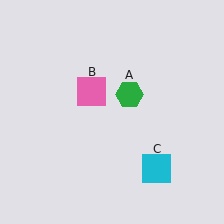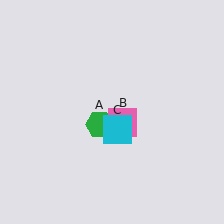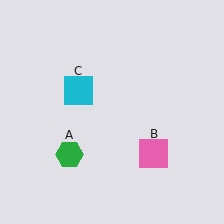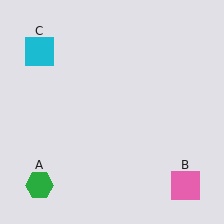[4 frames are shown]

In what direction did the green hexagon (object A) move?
The green hexagon (object A) moved down and to the left.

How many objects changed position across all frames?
3 objects changed position: green hexagon (object A), pink square (object B), cyan square (object C).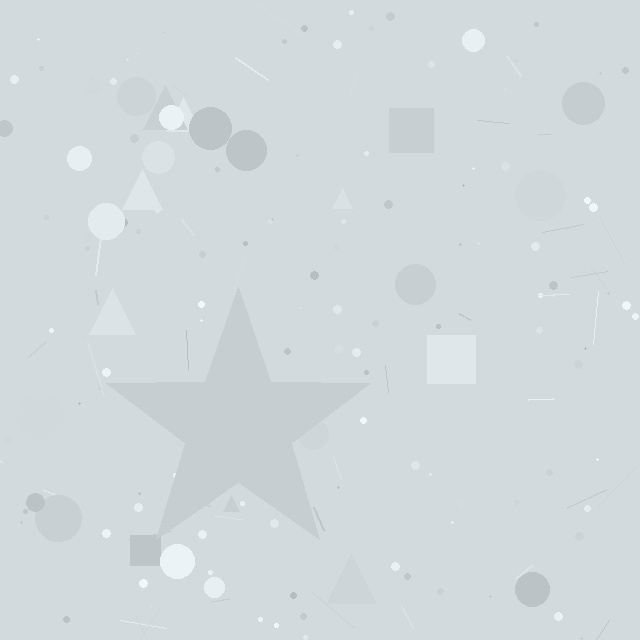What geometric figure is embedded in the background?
A star is embedded in the background.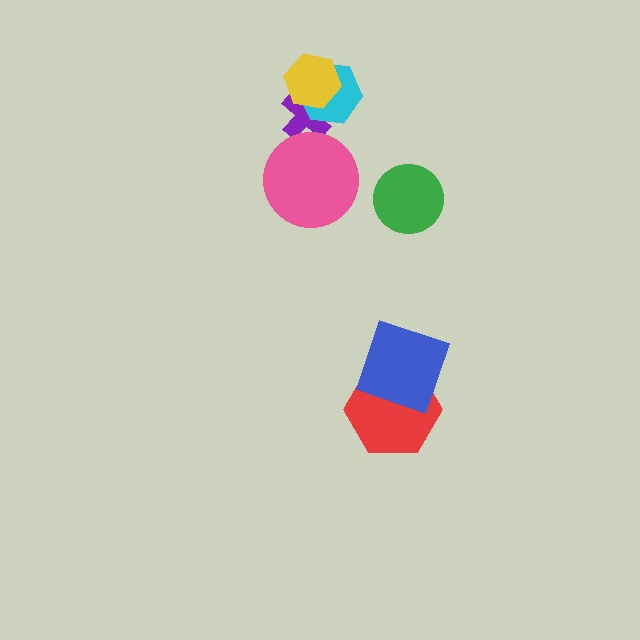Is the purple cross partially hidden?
Yes, it is partially covered by another shape.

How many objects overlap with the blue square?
1 object overlaps with the blue square.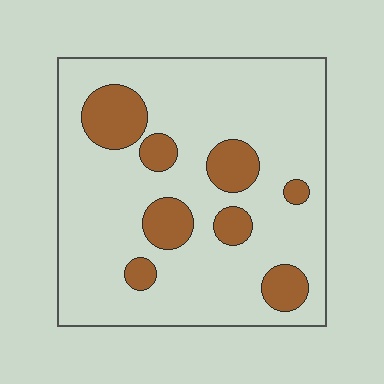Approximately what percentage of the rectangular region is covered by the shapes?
Approximately 20%.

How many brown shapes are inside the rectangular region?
8.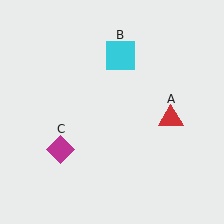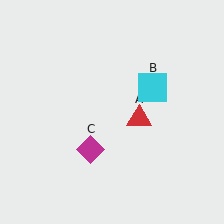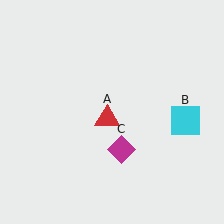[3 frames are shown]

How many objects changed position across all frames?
3 objects changed position: red triangle (object A), cyan square (object B), magenta diamond (object C).